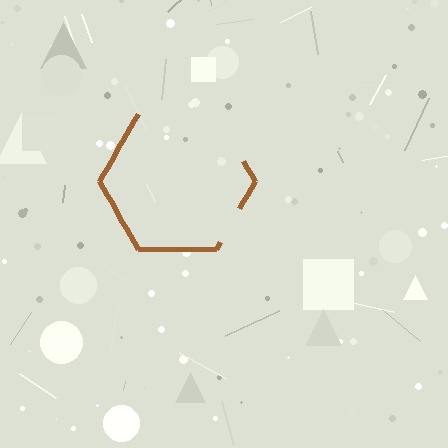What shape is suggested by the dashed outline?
The dashed outline suggests a hexagon.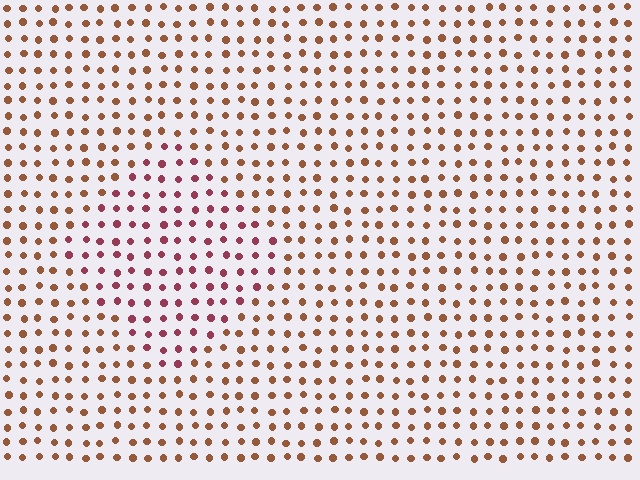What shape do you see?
I see a diamond.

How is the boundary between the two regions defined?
The boundary is defined purely by a slight shift in hue (about 39 degrees). Spacing, size, and orientation are identical on both sides.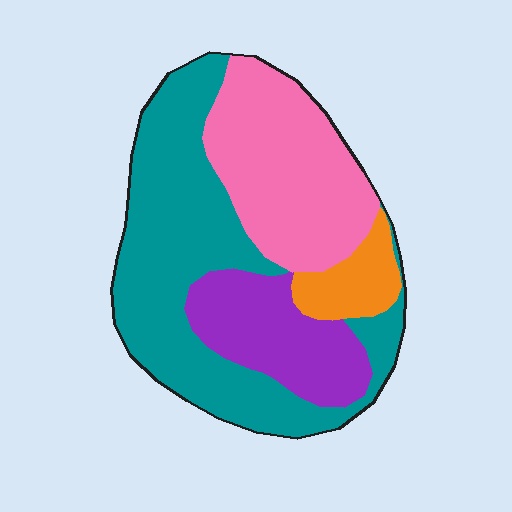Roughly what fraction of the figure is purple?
Purple takes up about one sixth (1/6) of the figure.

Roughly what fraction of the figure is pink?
Pink takes up between a sixth and a third of the figure.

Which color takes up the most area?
Teal, at roughly 45%.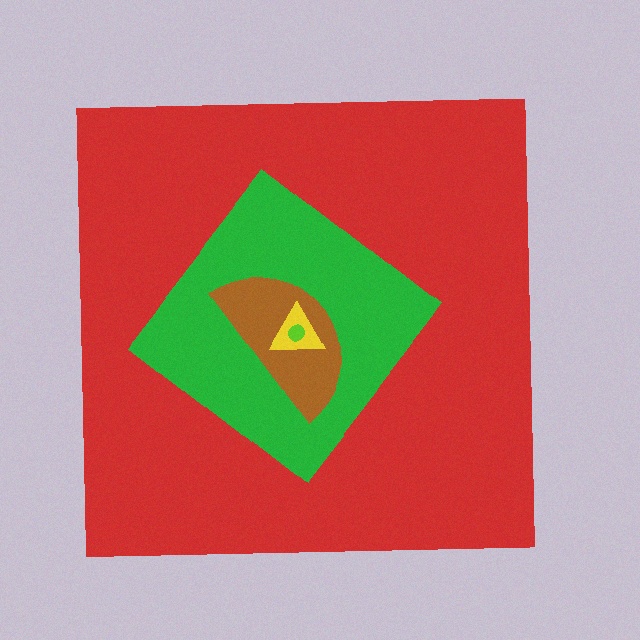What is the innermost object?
The lime circle.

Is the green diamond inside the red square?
Yes.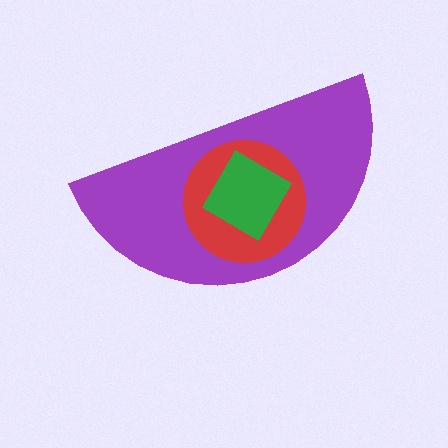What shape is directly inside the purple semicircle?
The red circle.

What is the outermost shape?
The purple semicircle.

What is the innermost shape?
The green diamond.